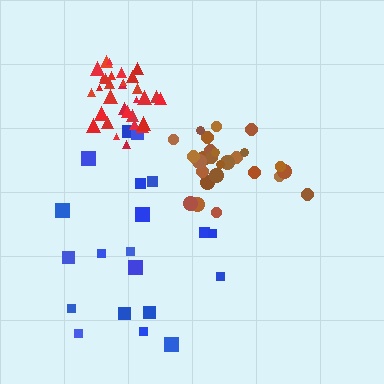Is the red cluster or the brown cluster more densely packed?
Red.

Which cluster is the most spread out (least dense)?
Blue.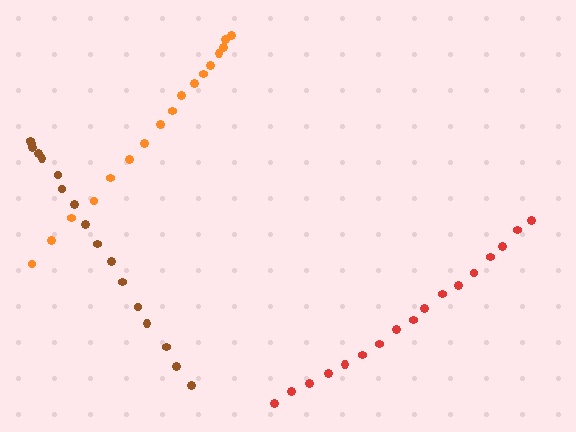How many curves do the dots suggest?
There are 3 distinct paths.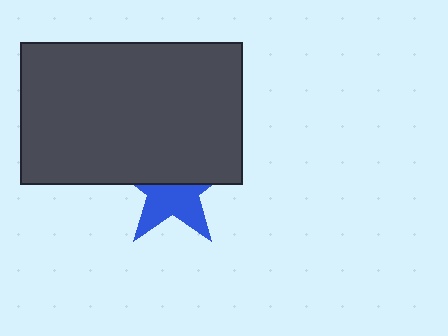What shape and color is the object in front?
The object in front is a dark gray rectangle.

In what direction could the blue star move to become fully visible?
The blue star could move down. That would shift it out from behind the dark gray rectangle entirely.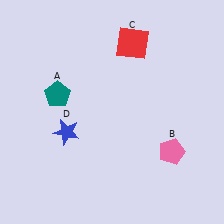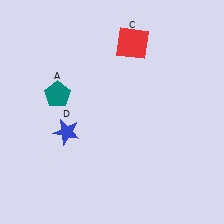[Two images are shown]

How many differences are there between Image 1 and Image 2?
There is 1 difference between the two images.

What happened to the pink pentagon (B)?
The pink pentagon (B) was removed in Image 2. It was in the bottom-right area of Image 1.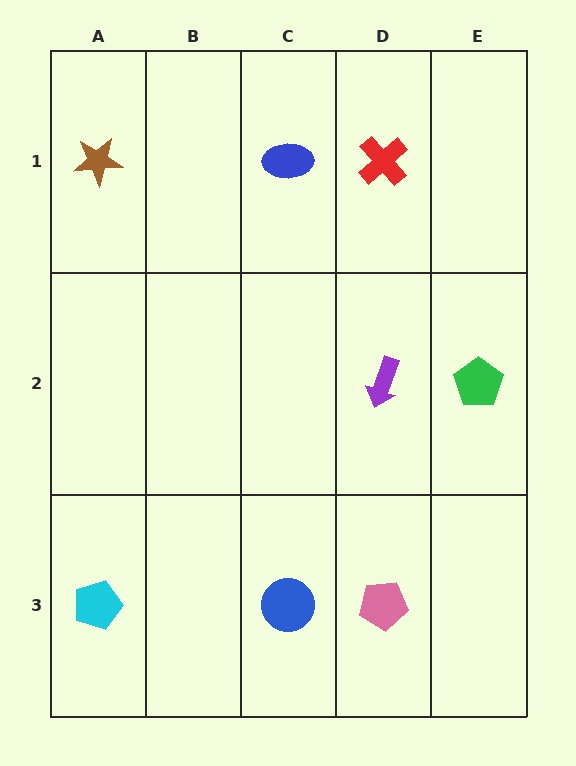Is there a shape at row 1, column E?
No, that cell is empty.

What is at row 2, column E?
A green pentagon.